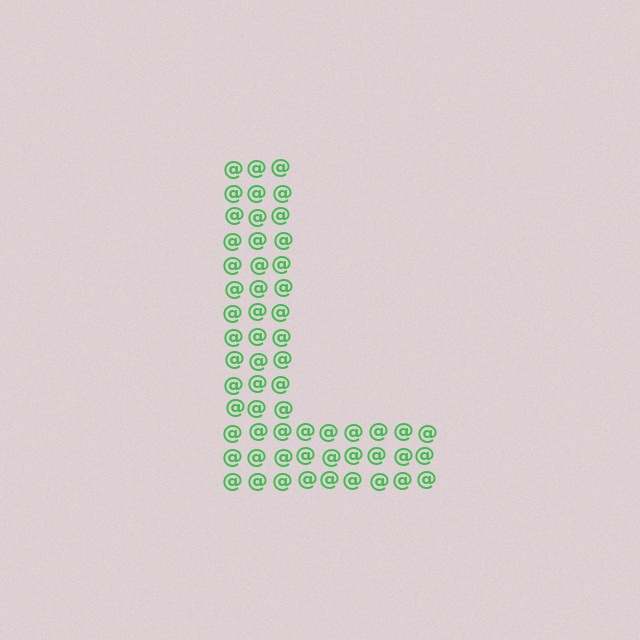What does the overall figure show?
The overall figure shows the letter L.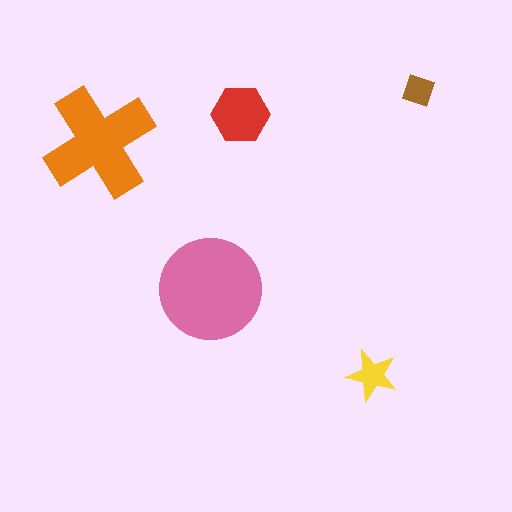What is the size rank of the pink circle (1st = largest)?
1st.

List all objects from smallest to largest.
The brown diamond, the yellow star, the red hexagon, the orange cross, the pink circle.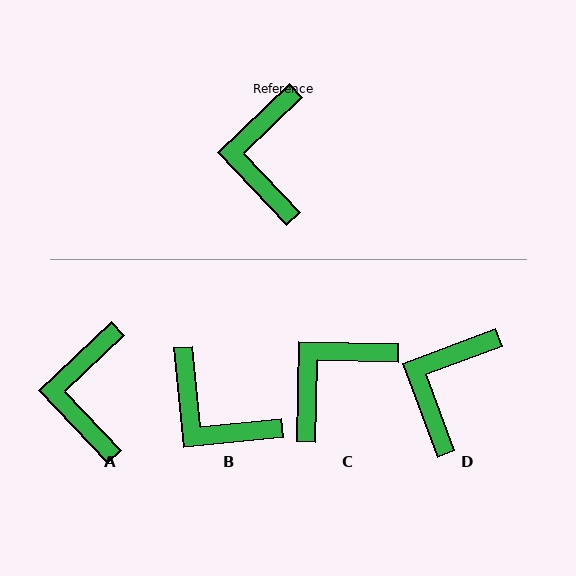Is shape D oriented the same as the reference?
No, it is off by about 23 degrees.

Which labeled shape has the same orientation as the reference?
A.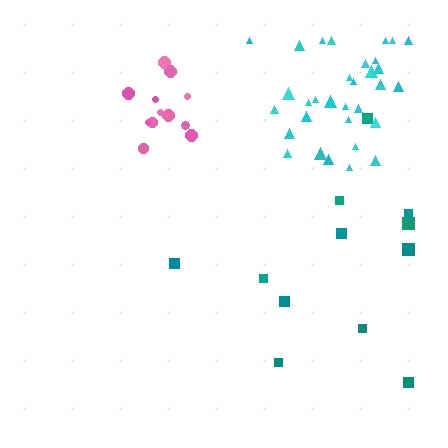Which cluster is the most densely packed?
Cyan.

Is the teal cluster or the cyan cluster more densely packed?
Cyan.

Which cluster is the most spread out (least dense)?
Teal.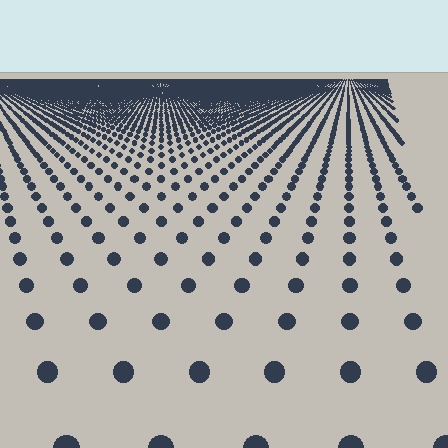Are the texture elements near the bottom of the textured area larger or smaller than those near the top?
Larger. Near the bottom, elements are closer to the viewer and appear at a bigger on-screen size.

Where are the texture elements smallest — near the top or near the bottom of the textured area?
Near the top.